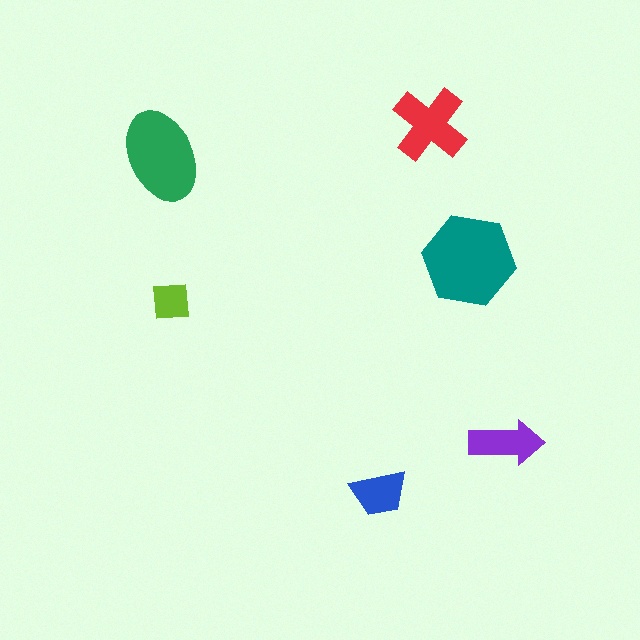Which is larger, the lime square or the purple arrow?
The purple arrow.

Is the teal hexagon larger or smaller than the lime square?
Larger.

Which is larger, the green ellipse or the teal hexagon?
The teal hexagon.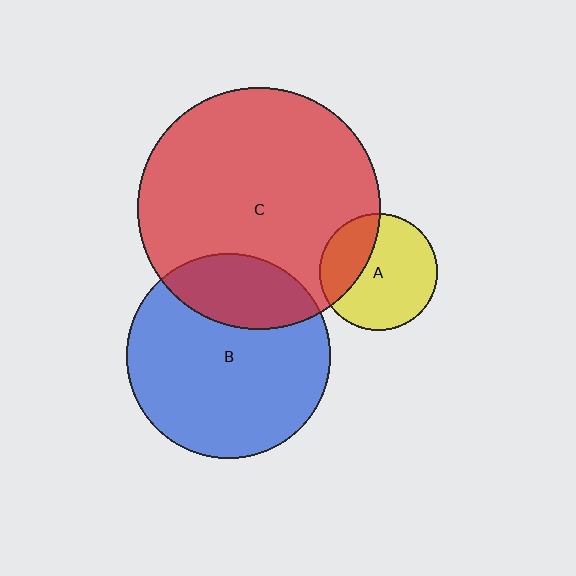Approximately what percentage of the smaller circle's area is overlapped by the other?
Approximately 25%.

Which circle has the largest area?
Circle C (red).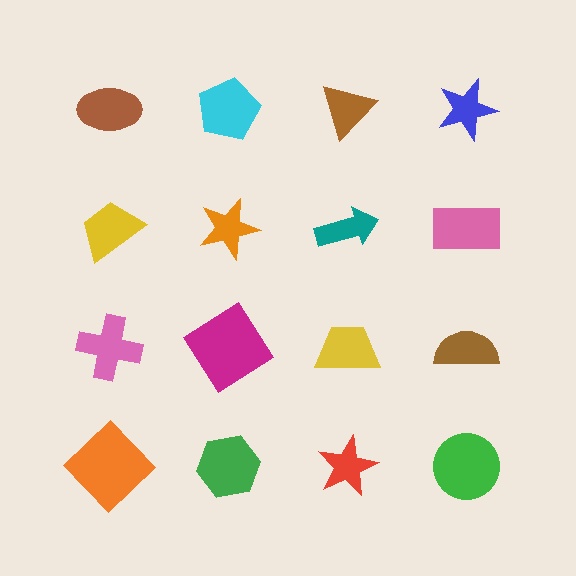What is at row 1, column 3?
A brown triangle.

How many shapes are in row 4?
4 shapes.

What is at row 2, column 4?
A pink rectangle.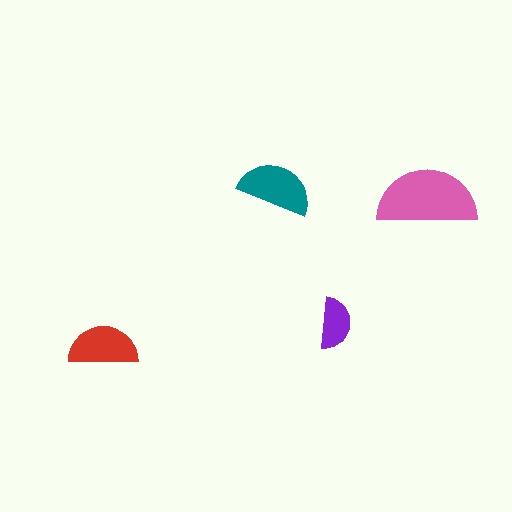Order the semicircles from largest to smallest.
the pink one, the teal one, the red one, the purple one.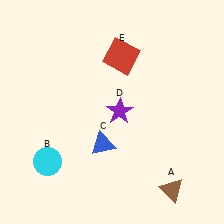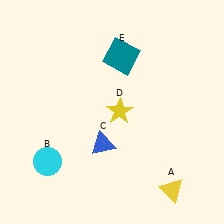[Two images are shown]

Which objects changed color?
A changed from brown to yellow. D changed from purple to yellow. E changed from red to teal.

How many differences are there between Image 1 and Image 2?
There are 3 differences between the two images.